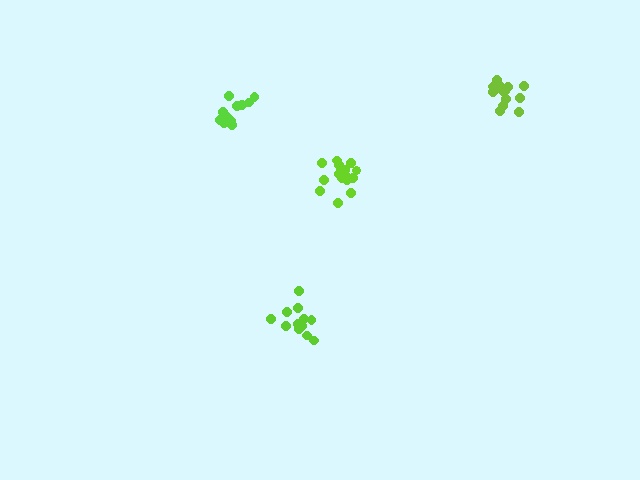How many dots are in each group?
Group 1: 13 dots, Group 2: 15 dots, Group 3: 16 dots, Group 4: 13 dots (57 total).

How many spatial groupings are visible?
There are 4 spatial groupings.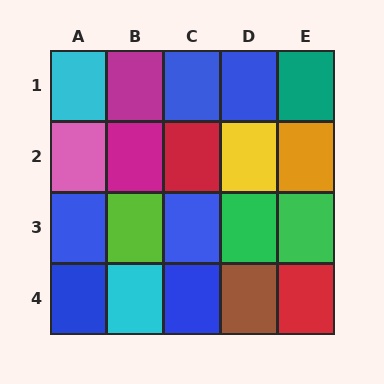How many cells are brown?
1 cell is brown.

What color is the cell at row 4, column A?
Blue.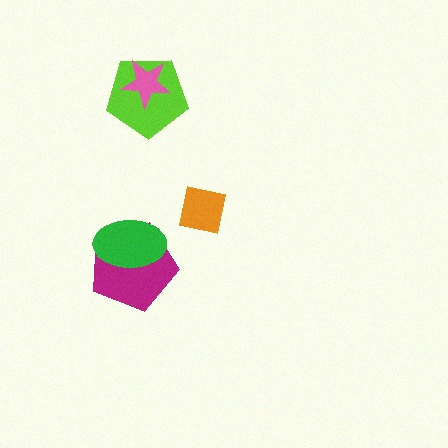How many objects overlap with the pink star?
1 object overlaps with the pink star.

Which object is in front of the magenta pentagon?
The green ellipse is in front of the magenta pentagon.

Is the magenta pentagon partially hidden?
Yes, it is partially covered by another shape.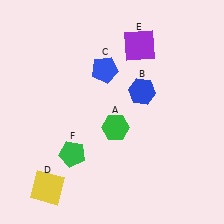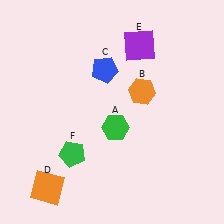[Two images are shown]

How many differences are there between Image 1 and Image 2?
There are 2 differences between the two images.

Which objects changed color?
B changed from blue to orange. D changed from yellow to orange.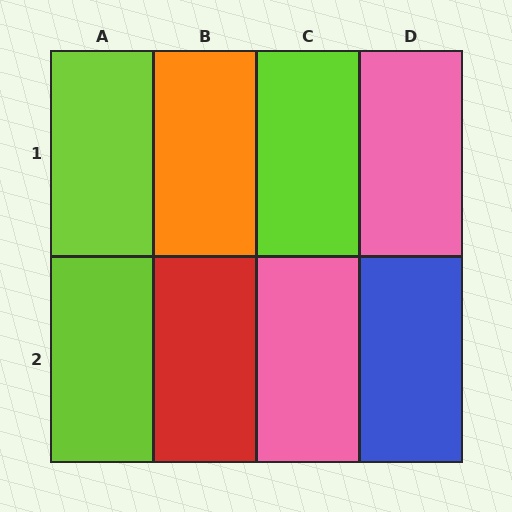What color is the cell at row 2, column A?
Lime.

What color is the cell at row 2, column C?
Pink.